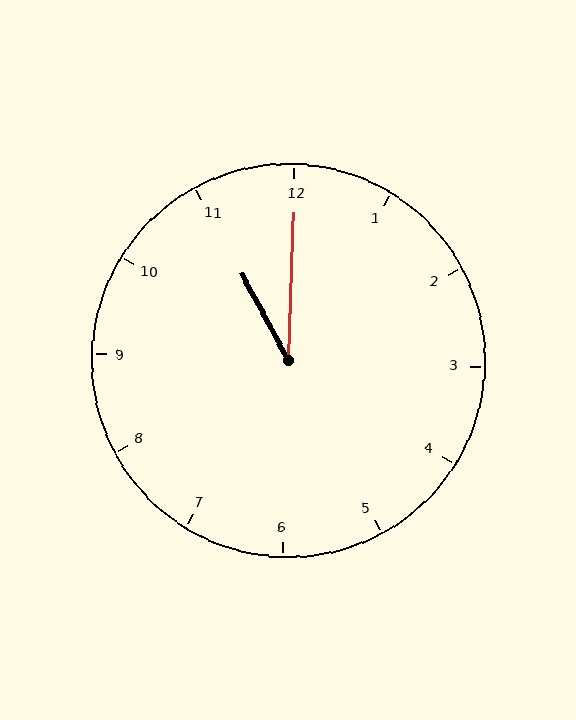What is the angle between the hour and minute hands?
Approximately 30 degrees.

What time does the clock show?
11:00.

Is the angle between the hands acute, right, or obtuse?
It is acute.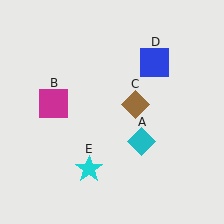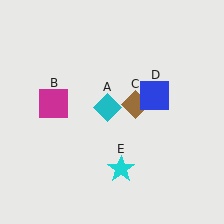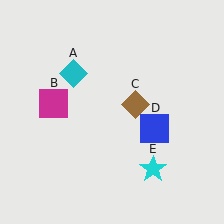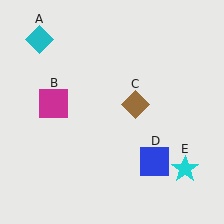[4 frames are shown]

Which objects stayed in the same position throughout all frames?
Magenta square (object B) and brown diamond (object C) remained stationary.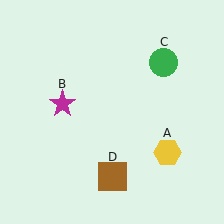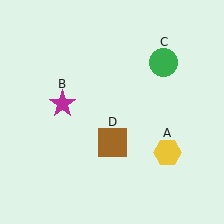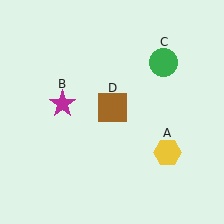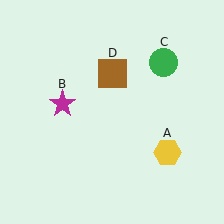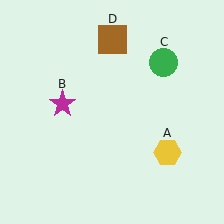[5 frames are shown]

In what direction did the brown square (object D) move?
The brown square (object D) moved up.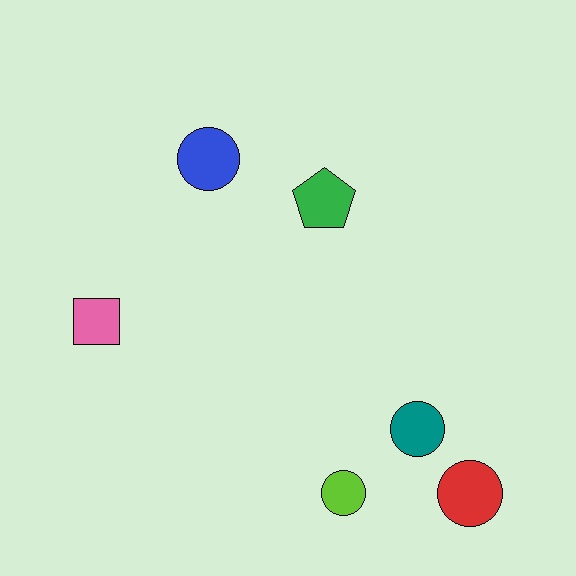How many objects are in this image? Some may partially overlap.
There are 6 objects.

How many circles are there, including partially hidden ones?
There are 4 circles.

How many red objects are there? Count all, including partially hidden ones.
There is 1 red object.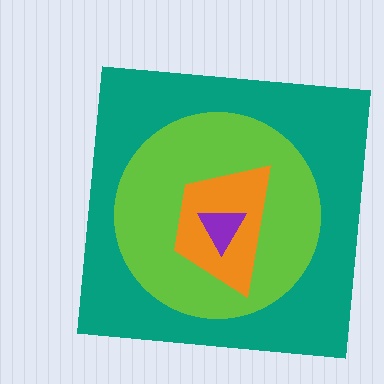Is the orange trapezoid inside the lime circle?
Yes.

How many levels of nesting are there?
4.